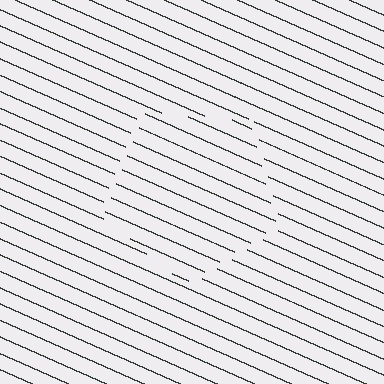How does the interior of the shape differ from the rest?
The interior of the shape contains the same grating, shifted by half a period — the contour is defined by the phase discontinuity where line-ends from the inner and outer gratings abut.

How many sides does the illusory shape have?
5 sides — the line-ends trace a pentagon.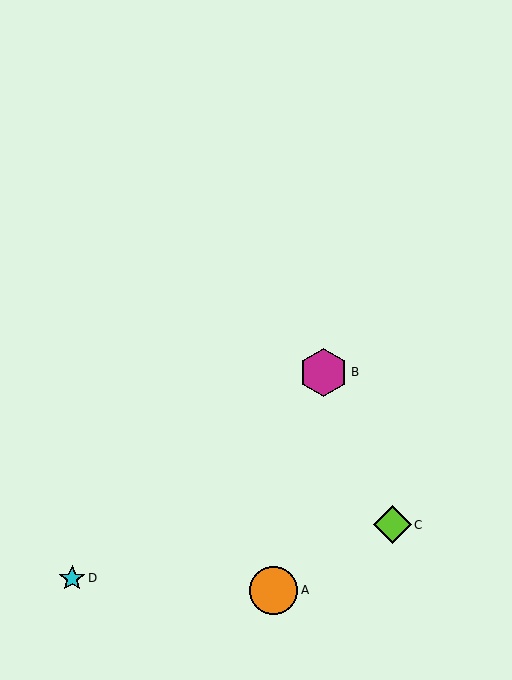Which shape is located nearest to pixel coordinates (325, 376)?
The magenta hexagon (labeled B) at (323, 373) is nearest to that location.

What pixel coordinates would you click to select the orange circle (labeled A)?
Click at (274, 590) to select the orange circle A.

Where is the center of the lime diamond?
The center of the lime diamond is at (392, 525).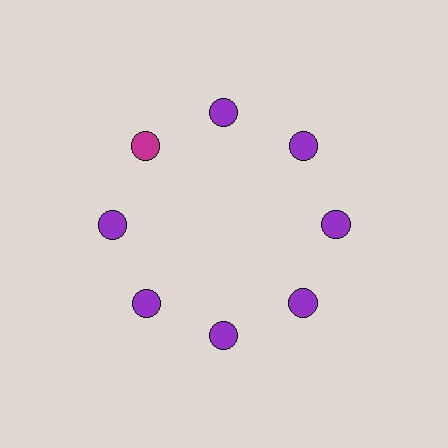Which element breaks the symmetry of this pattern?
The magenta circle at roughly the 10 o'clock position breaks the symmetry. All other shapes are purple circles.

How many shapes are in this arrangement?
There are 8 shapes arranged in a ring pattern.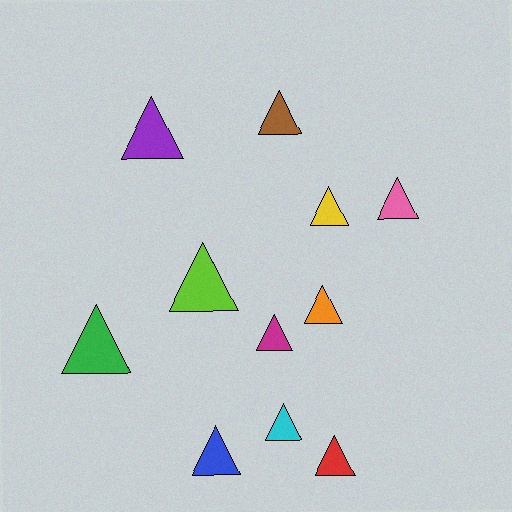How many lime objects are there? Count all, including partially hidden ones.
There is 1 lime object.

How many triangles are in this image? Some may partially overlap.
There are 11 triangles.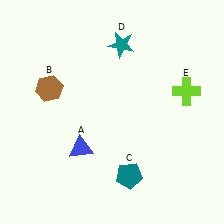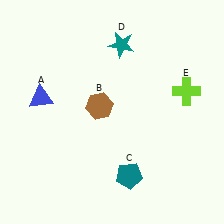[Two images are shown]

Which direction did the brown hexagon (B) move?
The brown hexagon (B) moved right.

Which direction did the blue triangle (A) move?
The blue triangle (A) moved up.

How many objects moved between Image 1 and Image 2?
2 objects moved between the two images.